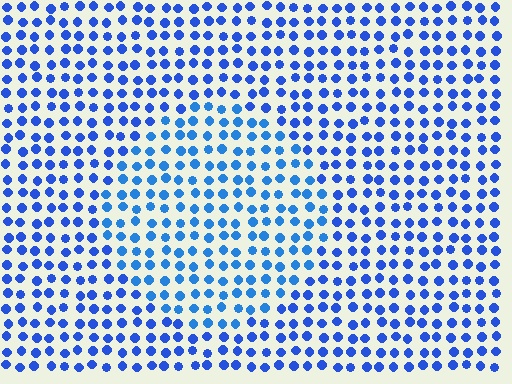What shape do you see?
I see a circle.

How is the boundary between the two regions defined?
The boundary is defined purely by a slight shift in hue (about 16 degrees). Spacing, size, and orientation are identical on both sides.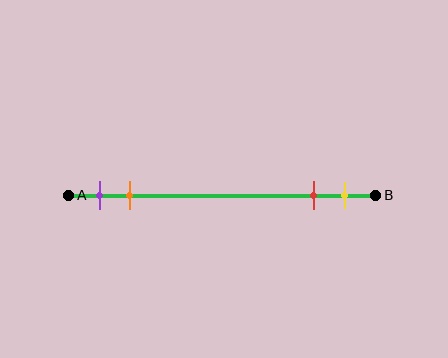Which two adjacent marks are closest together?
The red and yellow marks are the closest adjacent pair.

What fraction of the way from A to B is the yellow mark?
The yellow mark is approximately 90% (0.9) of the way from A to B.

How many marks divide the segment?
There are 4 marks dividing the segment.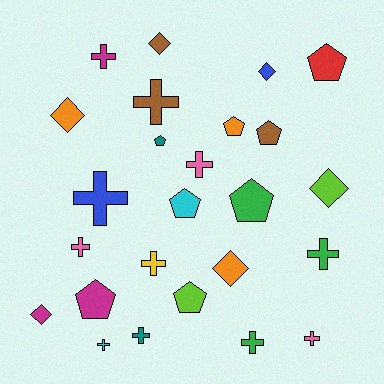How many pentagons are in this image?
There are 8 pentagons.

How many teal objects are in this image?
There are 2 teal objects.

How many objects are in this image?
There are 25 objects.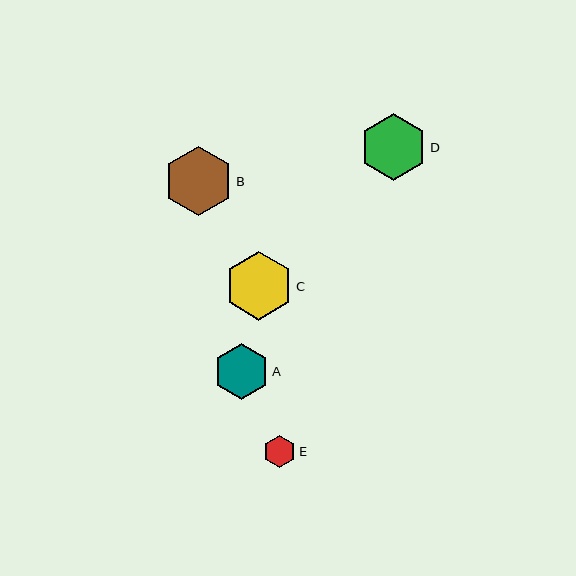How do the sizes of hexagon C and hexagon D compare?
Hexagon C and hexagon D are approximately the same size.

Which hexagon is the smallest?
Hexagon E is the smallest with a size of approximately 33 pixels.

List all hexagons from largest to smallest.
From largest to smallest: B, C, D, A, E.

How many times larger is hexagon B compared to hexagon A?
Hexagon B is approximately 1.2 times the size of hexagon A.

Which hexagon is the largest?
Hexagon B is the largest with a size of approximately 70 pixels.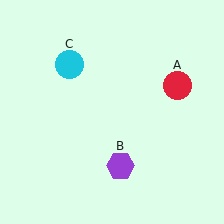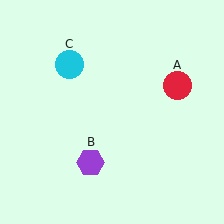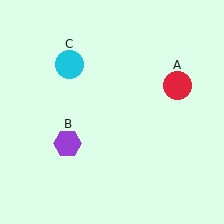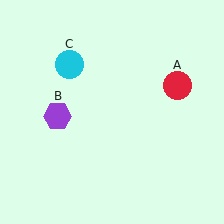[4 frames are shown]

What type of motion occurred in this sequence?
The purple hexagon (object B) rotated clockwise around the center of the scene.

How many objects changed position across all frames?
1 object changed position: purple hexagon (object B).